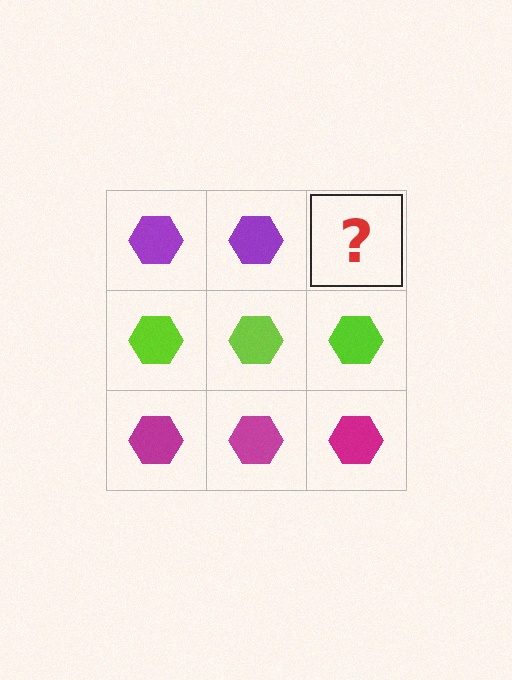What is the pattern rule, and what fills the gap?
The rule is that each row has a consistent color. The gap should be filled with a purple hexagon.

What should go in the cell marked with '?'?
The missing cell should contain a purple hexagon.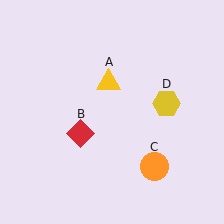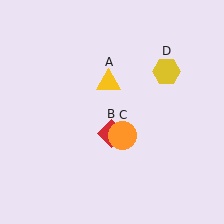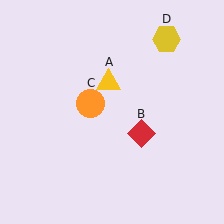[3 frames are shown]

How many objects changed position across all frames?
3 objects changed position: red diamond (object B), orange circle (object C), yellow hexagon (object D).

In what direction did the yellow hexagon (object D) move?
The yellow hexagon (object D) moved up.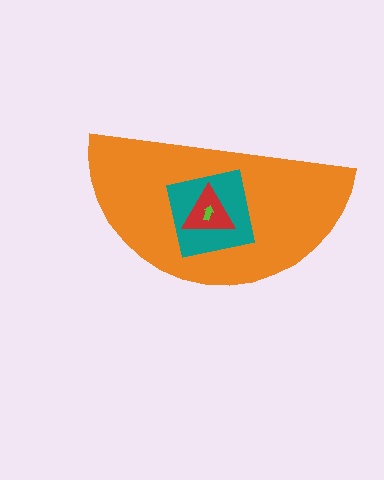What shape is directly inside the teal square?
The red triangle.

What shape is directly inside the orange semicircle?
The teal square.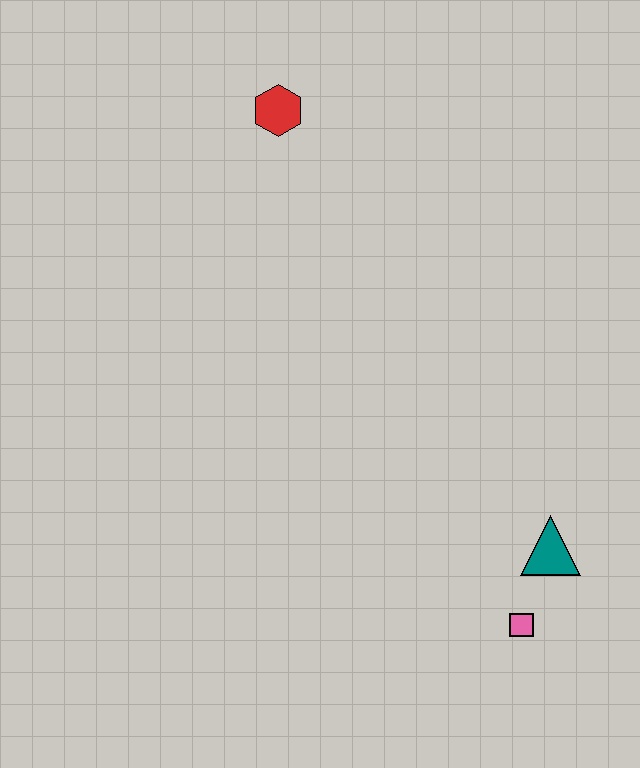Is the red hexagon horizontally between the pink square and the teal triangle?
No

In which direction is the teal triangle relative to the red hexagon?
The teal triangle is below the red hexagon.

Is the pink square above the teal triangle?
No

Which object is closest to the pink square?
The teal triangle is closest to the pink square.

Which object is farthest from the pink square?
The red hexagon is farthest from the pink square.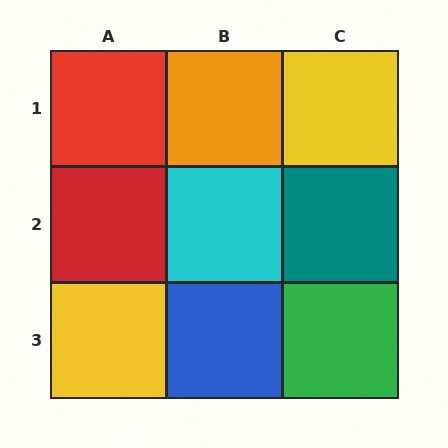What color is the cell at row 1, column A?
Red.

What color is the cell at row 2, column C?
Teal.